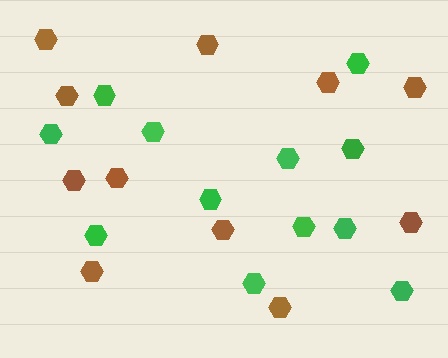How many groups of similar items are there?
There are 2 groups: one group of brown hexagons (11) and one group of green hexagons (12).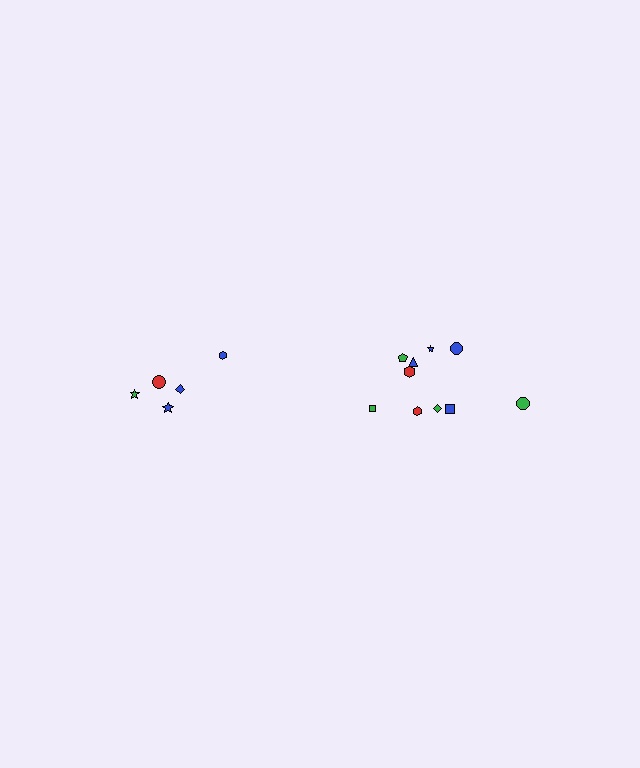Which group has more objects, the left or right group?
The right group.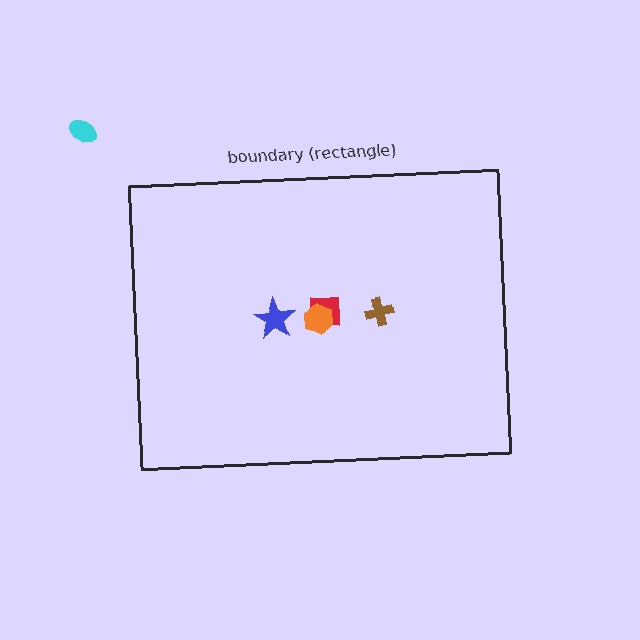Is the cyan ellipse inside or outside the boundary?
Outside.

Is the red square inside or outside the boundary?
Inside.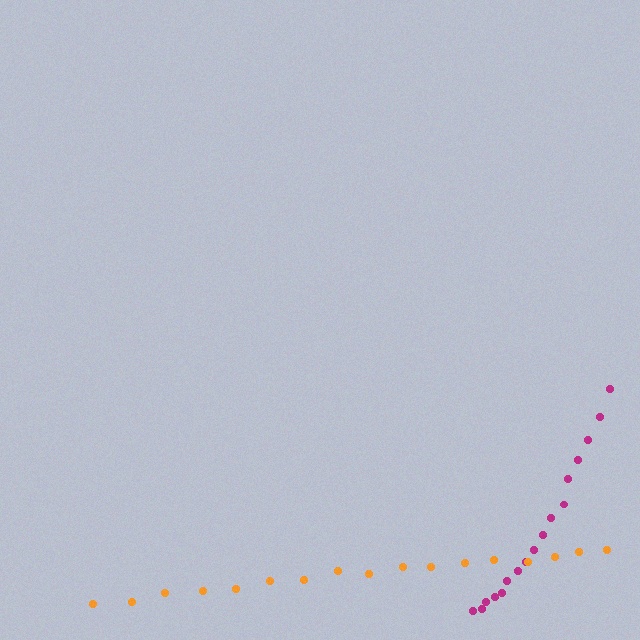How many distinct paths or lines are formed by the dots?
There are 2 distinct paths.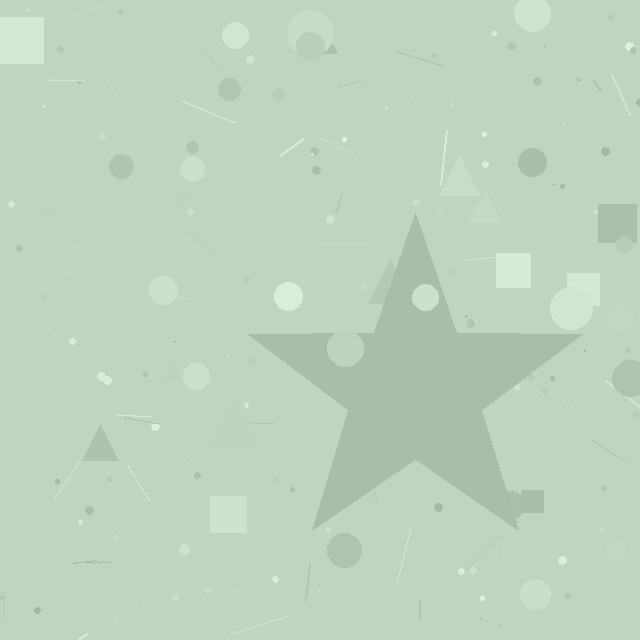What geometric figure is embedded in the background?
A star is embedded in the background.